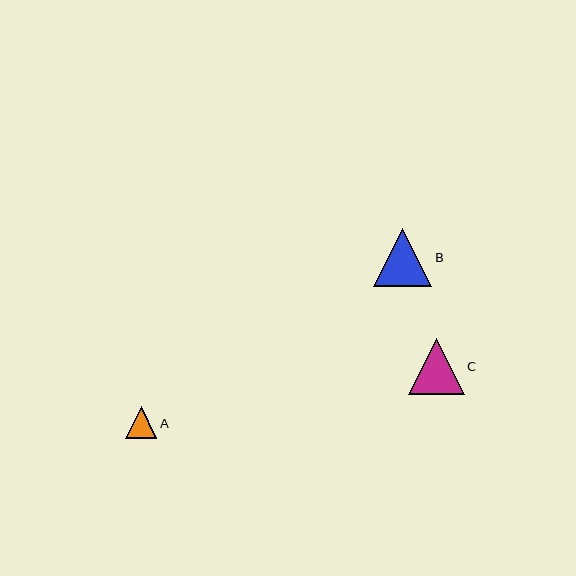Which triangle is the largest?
Triangle B is the largest with a size of approximately 58 pixels.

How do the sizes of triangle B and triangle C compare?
Triangle B and triangle C are approximately the same size.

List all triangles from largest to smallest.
From largest to smallest: B, C, A.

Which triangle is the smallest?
Triangle A is the smallest with a size of approximately 31 pixels.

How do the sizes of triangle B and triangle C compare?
Triangle B and triangle C are approximately the same size.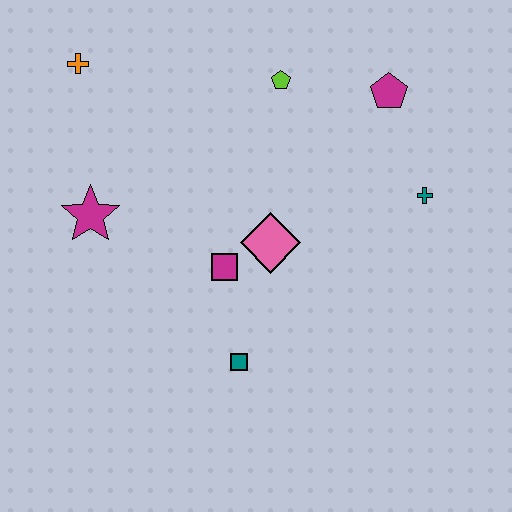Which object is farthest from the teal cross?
The orange cross is farthest from the teal cross.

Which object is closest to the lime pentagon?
The magenta pentagon is closest to the lime pentagon.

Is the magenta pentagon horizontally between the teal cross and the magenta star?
Yes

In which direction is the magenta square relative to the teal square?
The magenta square is above the teal square.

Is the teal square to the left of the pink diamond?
Yes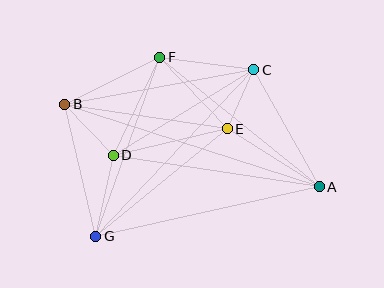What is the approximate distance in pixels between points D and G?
The distance between D and G is approximately 83 pixels.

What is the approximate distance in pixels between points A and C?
The distance between A and C is approximately 134 pixels.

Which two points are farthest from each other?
Points A and B are farthest from each other.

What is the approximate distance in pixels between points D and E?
The distance between D and E is approximately 117 pixels.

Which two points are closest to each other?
Points C and E are closest to each other.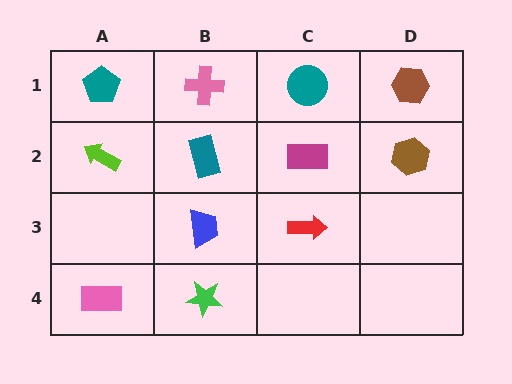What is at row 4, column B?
A green star.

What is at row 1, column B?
A pink cross.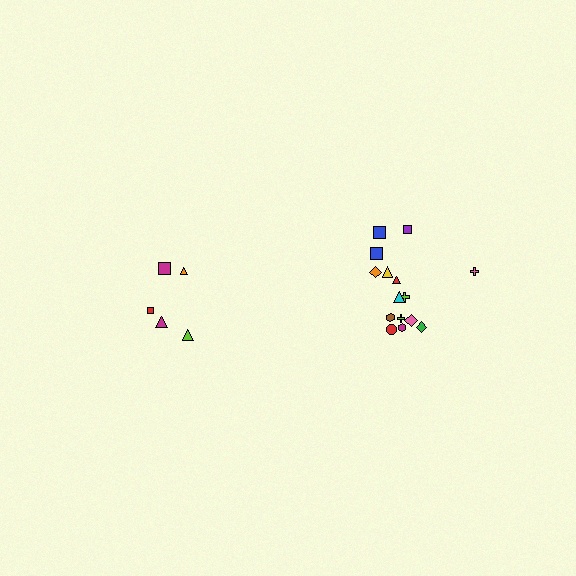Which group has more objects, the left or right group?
The right group.